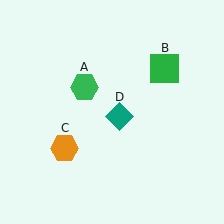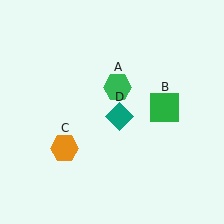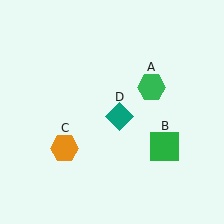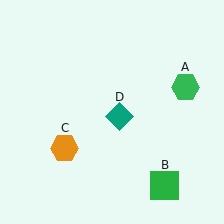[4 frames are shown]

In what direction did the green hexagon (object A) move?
The green hexagon (object A) moved right.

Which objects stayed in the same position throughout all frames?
Orange hexagon (object C) and teal diamond (object D) remained stationary.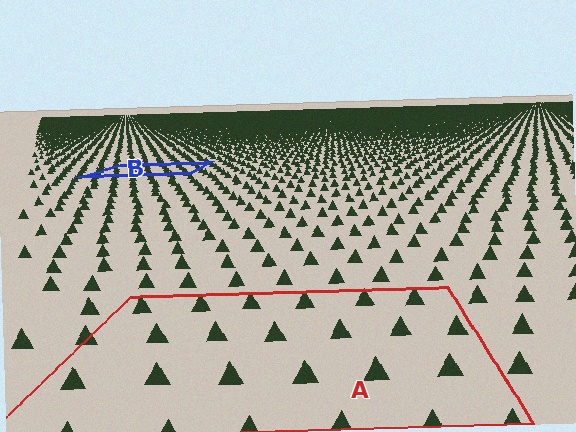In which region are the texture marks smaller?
The texture marks are smaller in region B, because it is farther away.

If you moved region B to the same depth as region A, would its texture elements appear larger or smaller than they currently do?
They would appear larger. At a closer depth, the same texture elements are projected at a bigger on-screen size.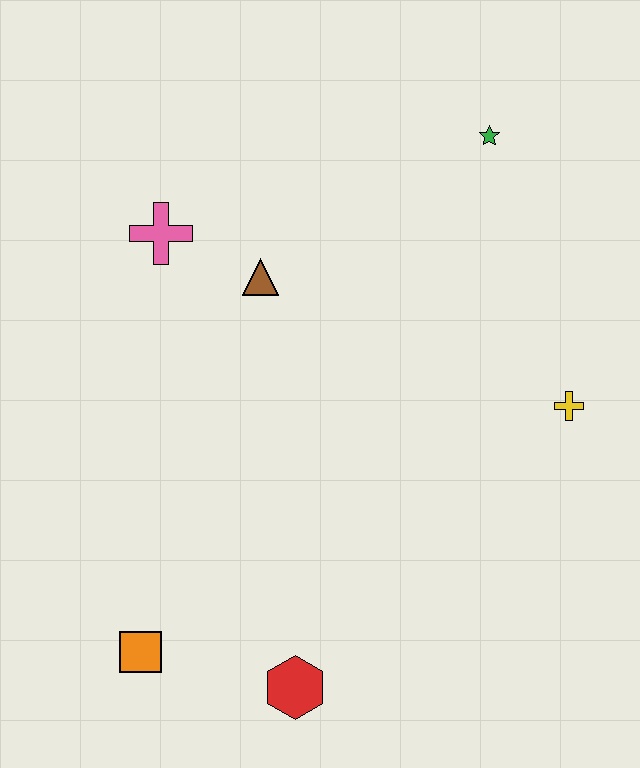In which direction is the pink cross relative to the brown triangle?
The pink cross is to the left of the brown triangle.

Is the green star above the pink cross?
Yes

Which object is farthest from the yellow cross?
The orange square is farthest from the yellow cross.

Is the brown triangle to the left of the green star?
Yes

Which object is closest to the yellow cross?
The green star is closest to the yellow cross.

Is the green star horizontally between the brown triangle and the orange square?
No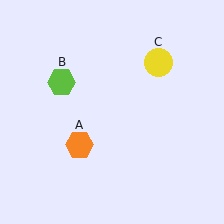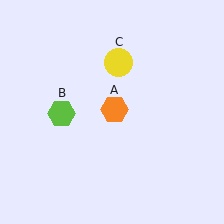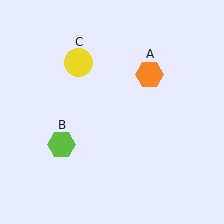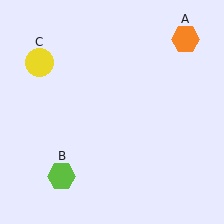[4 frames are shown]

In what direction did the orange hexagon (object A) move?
The orange hexagon (object A) moved up and to the right.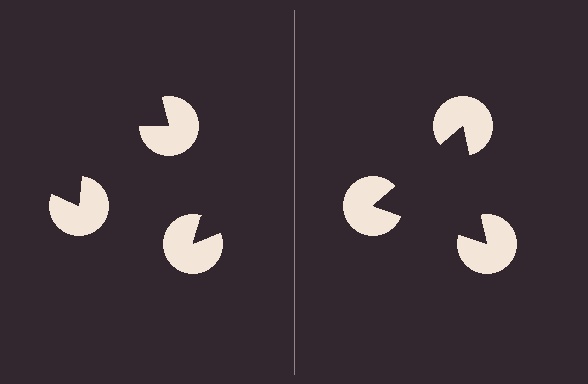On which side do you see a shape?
An illusory triangle appears on the right side. On the left side the wedge cuts are rotated, so no coherent shape forms.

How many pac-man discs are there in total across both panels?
6 — 3 on each side.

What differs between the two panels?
The pac-man discs are positioned identically on both sides; only the wedge orientations differ. On the right they align to a triangle; on the left they are misaligned.